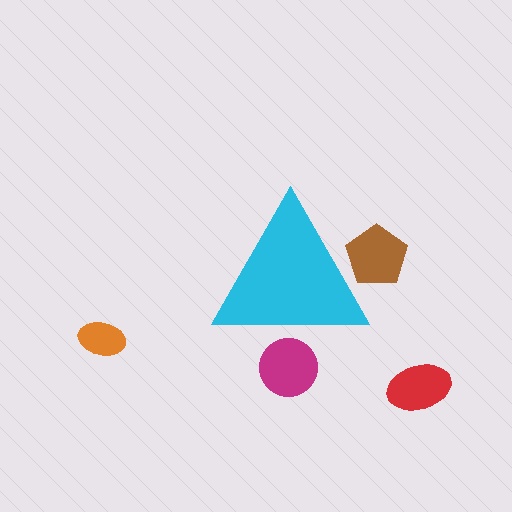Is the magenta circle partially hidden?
Yes, the magenta circle is partially hidden behind the cyan triangle.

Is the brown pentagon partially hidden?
Yes, the brown pentagon is partially hidden behind the cyan triangle.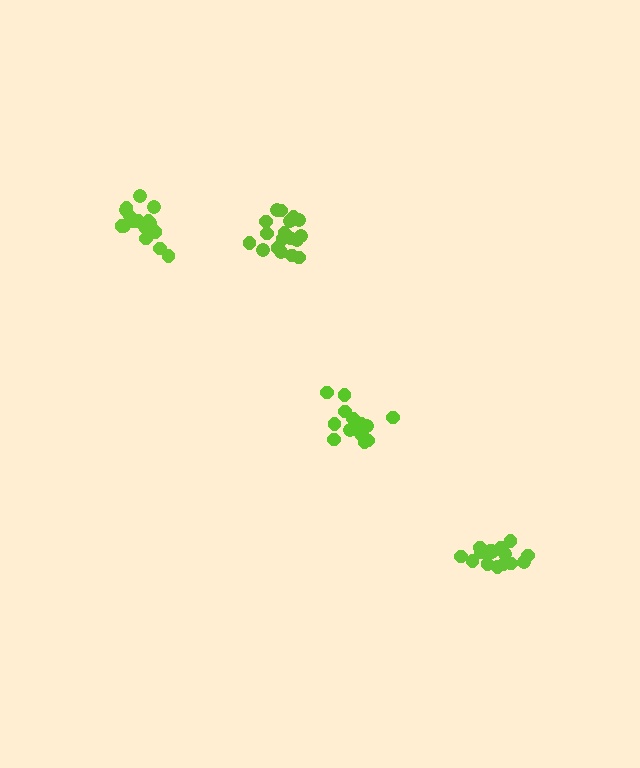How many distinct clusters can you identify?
There are 4 distinct clusters.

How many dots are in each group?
Group 1: 18 dots, Group 2: 18 dots, Group 3: 17 dots, Group 4: 14 dots (67 total).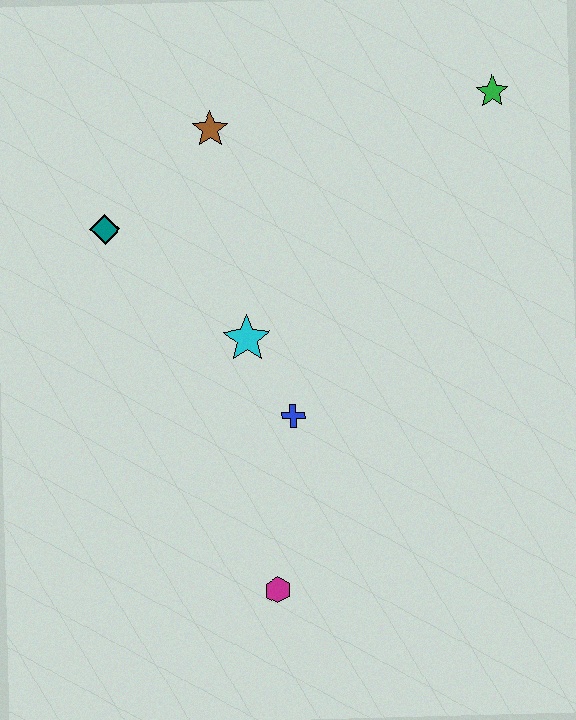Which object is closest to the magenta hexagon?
The blue cross is closest to the magenta hexagon.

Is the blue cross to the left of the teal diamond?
No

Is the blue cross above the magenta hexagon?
Yes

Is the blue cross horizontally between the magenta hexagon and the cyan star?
No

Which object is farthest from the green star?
The magenta hexagon is farthest from the green star.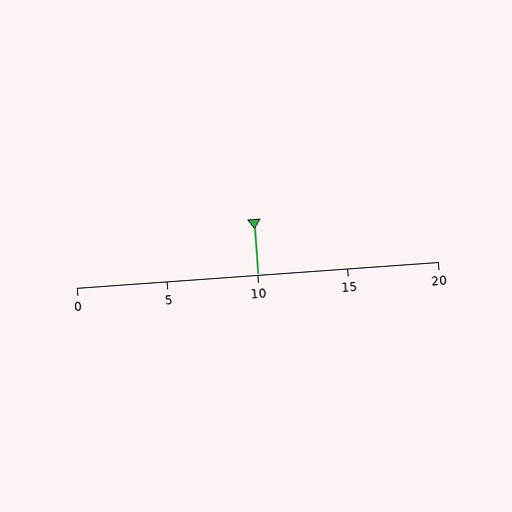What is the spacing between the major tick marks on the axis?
The major ticks are spaced 5 apart.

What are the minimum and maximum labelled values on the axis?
The axis runs from 0 to 20.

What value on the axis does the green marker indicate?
The marker indicates approximately 10.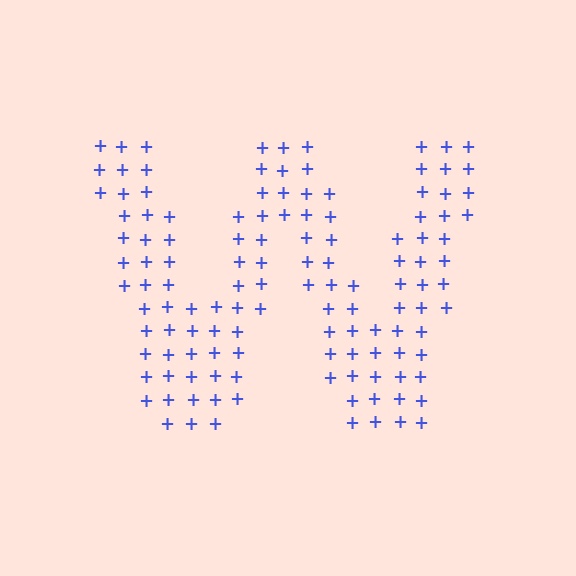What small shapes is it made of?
It is made of small plus signs.